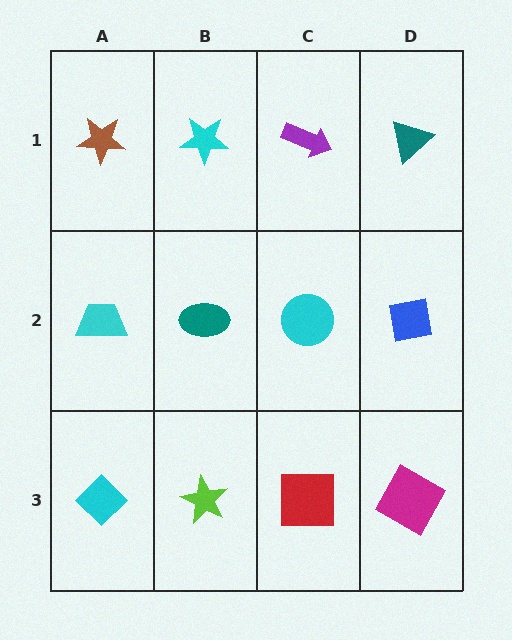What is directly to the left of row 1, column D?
A purple arrow.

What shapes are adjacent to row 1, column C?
A cyan circle (row 2, column C), a cyan star (row 1, column B), a teal triangle (row 1, column D).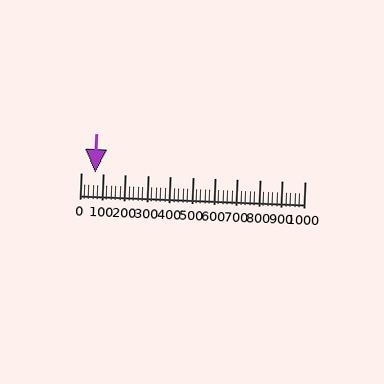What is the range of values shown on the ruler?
The ruler shows values from 0 to 1000.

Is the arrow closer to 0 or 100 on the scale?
The arrow is closer to 100.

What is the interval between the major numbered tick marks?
The major tick marks are spaced 100 units apart.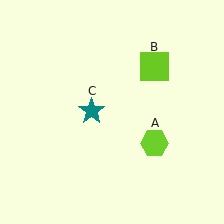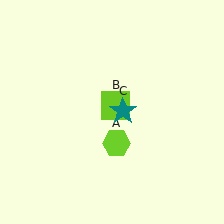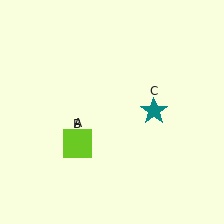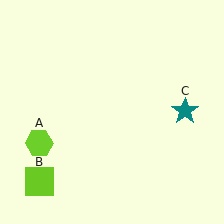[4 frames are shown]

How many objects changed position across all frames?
3 objects changed position: lime hexagon (object A), lime square (object B), teal star (object C).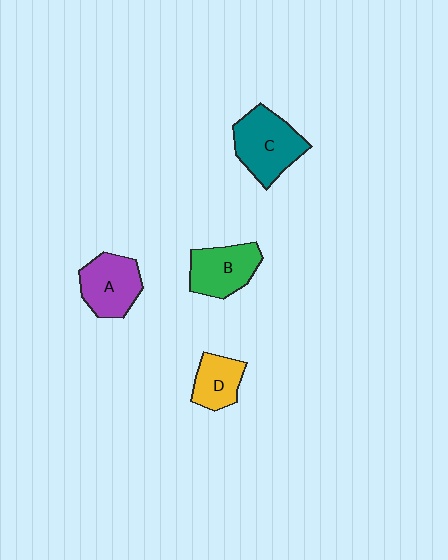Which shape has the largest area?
Shape C (teal).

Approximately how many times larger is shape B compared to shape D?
Approximately 1.3 times.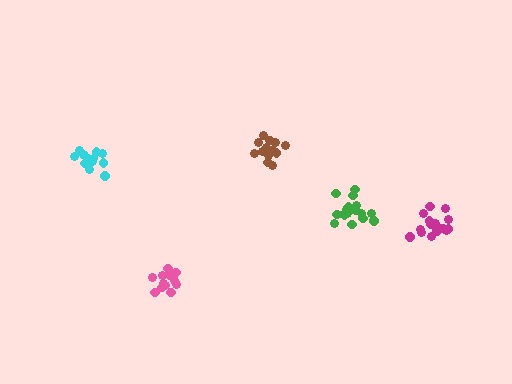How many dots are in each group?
Group 1: 13 dots, Group 2: 14 dots, Group 3: 18 dots, Group 4: 18 dots, Group 5: 12 dots (75 total).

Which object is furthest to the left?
The cyan cluster is leftmost.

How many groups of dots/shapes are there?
There are 5 groups.